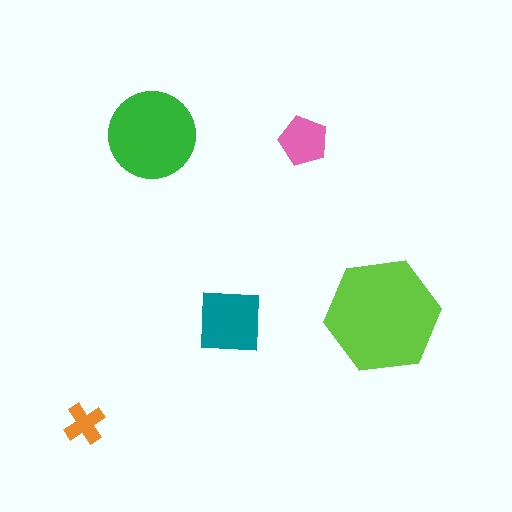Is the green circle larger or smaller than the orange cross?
Larger.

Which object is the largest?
The lime hexagon.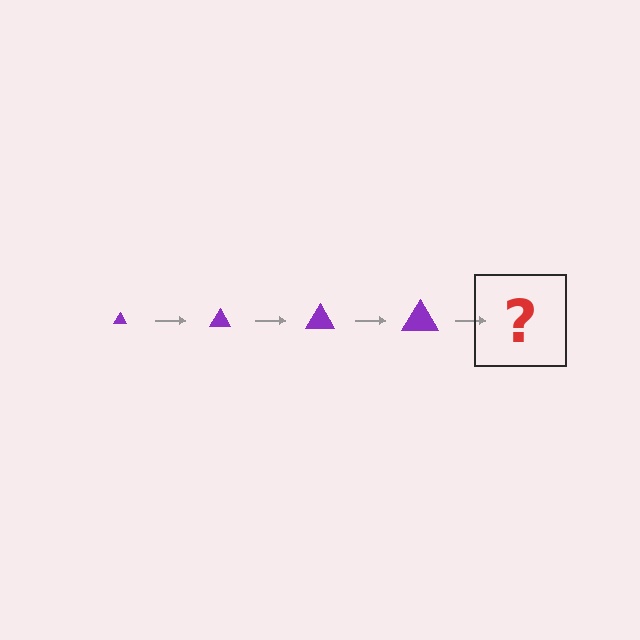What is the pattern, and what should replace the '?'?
The pattern is that the triangle gets progressively larger each step. The '?' should be a purple triangle, larger than the previous one.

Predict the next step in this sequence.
The next step is a purple triangle, larger than the previous one.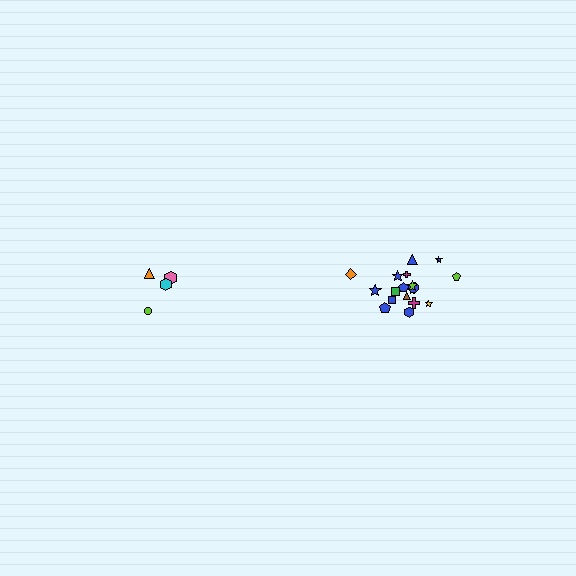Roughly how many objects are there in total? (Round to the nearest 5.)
Roughly 20 objects in total.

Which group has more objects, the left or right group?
The right group.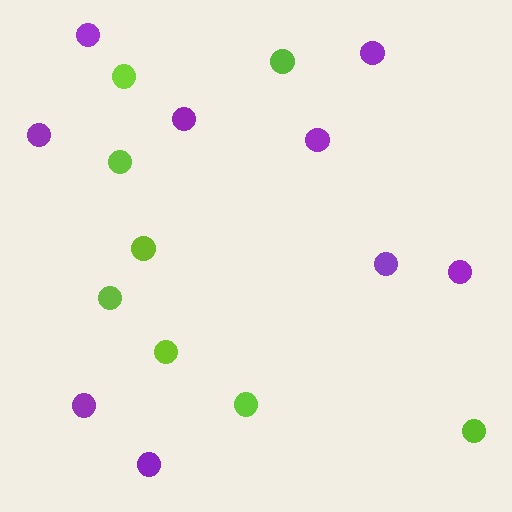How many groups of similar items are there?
There are 2 groups: one group of purple circles (9) and one group of lime circles (8).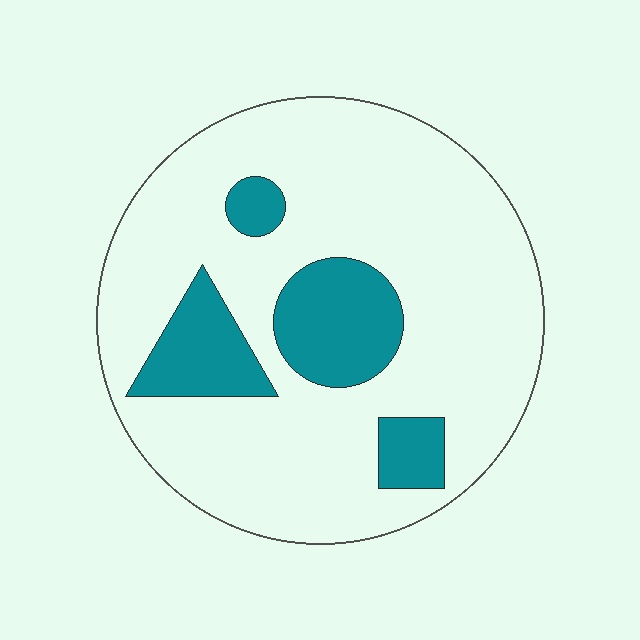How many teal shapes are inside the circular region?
4.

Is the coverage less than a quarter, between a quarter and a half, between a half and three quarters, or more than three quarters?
Less than a quarter.